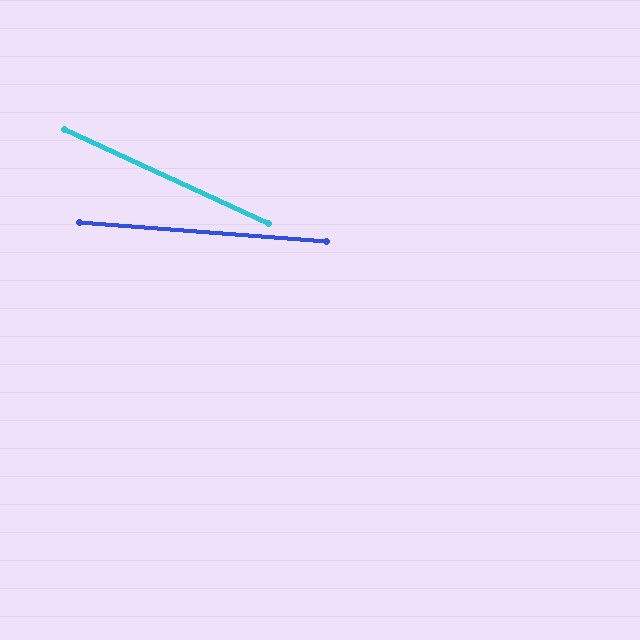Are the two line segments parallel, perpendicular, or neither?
Neither parallel nor perpendicular — they differ by about 20°.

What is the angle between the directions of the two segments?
Approximately 20 degrees.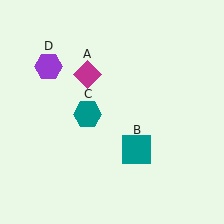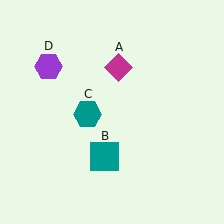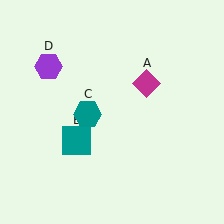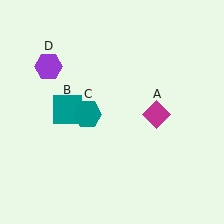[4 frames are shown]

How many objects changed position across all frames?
2 objects changed position: magenta diamond (object A), teal square (object B).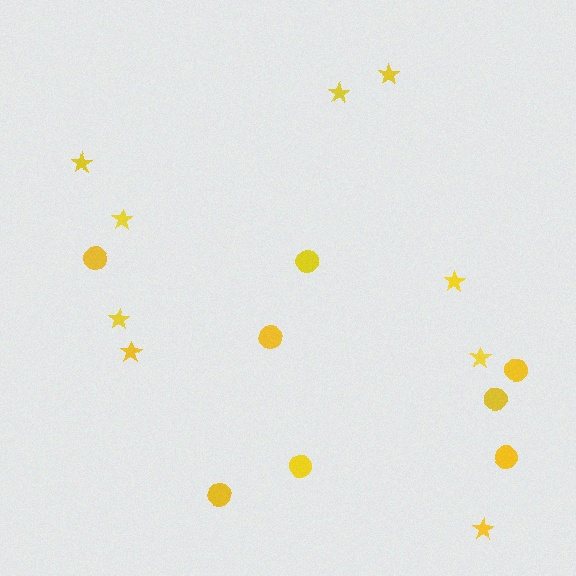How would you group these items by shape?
There are 2 groups: one group of stars (9) and one group of circles (8).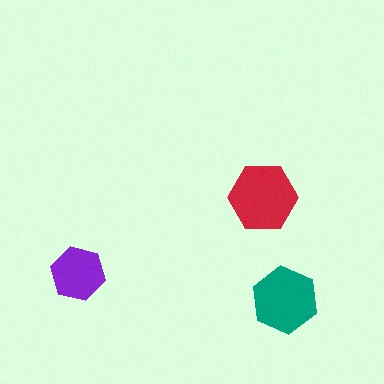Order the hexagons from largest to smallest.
the red one, the teal one, the purple one.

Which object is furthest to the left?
The purple hexagon is leftmost.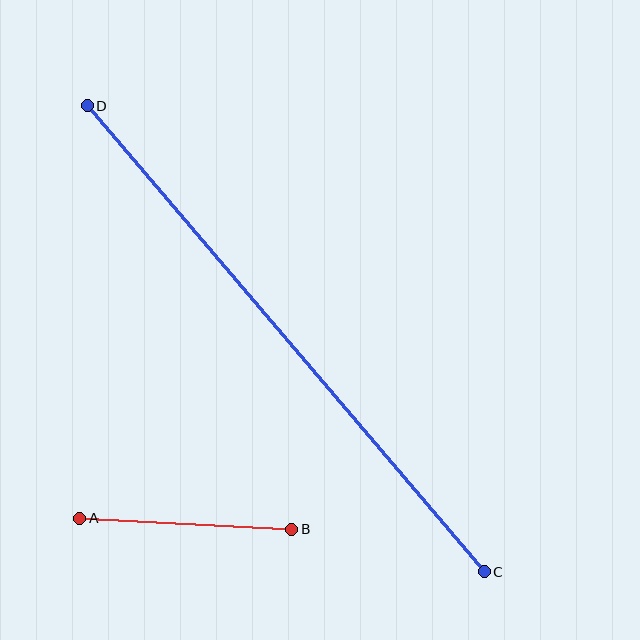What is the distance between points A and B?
The distance is approximately 213 pixels.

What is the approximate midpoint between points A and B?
The midpoint is at approximately (186, 524) pixels.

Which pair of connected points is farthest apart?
Points C and D are farthest apart.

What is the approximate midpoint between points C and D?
The midpoint is at approximately (286, 339) pixels.